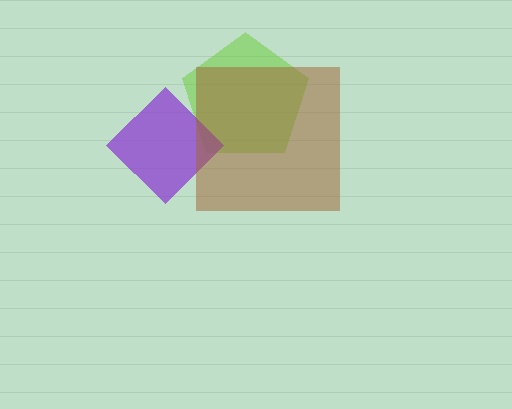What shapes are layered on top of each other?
The layered shapes are: a lime pentagon, a purple diamond, a brown square.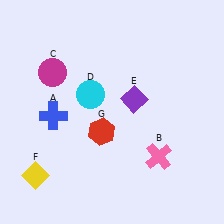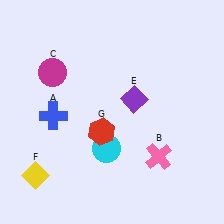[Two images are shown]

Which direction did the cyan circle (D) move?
The cyan circle (D) moved down.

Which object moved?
The cyan circle (D) moved down.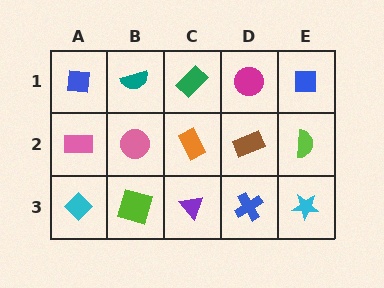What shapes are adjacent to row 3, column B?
A pink circle (row 2, column B), a cyan diamond (row 3, column A), a purple triangle (row 3, column C).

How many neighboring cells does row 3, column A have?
2.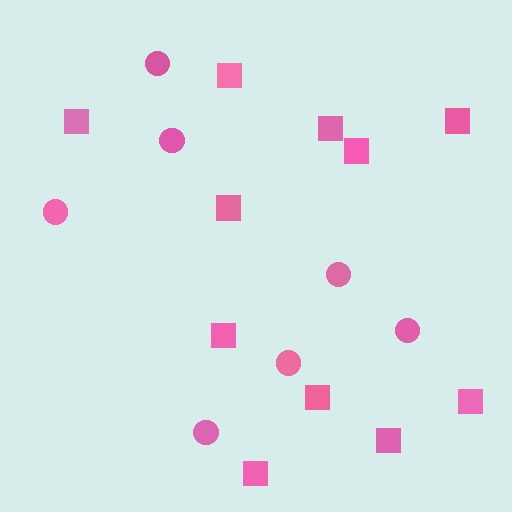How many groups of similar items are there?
There are 2 groups: one group of squares (11) and one group of circles (7).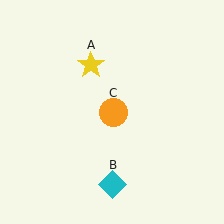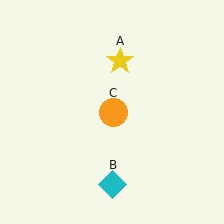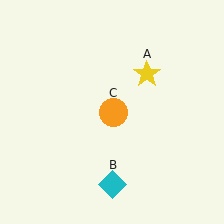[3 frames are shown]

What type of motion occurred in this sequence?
The yellow star (object A) rotated clockwise around the center of the scene.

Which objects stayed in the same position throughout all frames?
Cyan diamond (object B) and orange circle (object C) remained stationary.